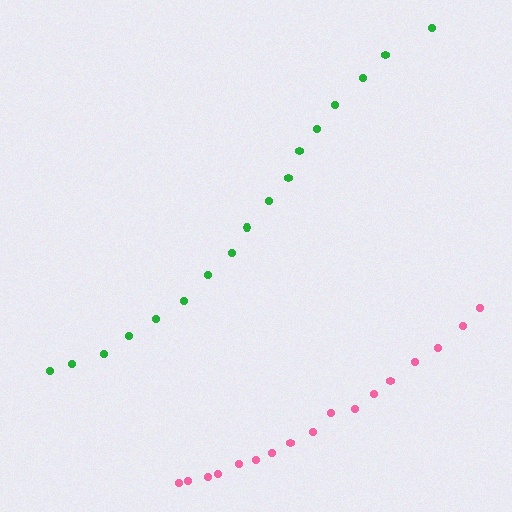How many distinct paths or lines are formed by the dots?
There are 2 distinct paths.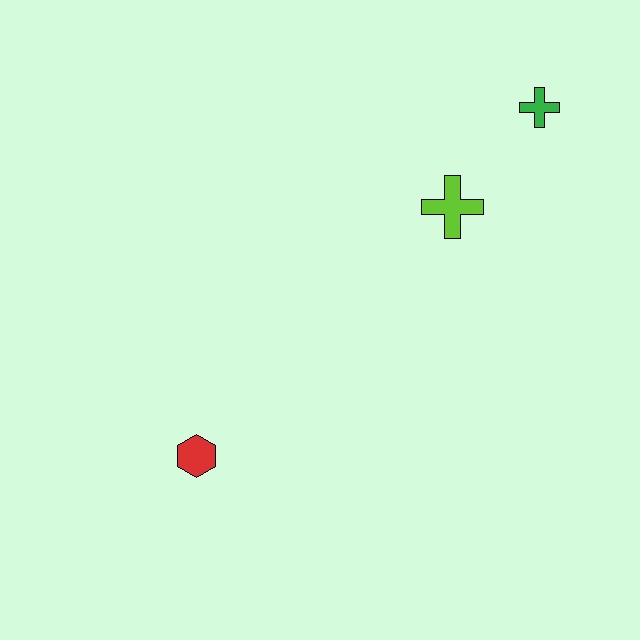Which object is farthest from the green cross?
The red hexagon is farthest from the green cross.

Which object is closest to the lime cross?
The green cross is closest to the lime cross.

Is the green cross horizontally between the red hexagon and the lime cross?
No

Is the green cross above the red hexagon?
Yes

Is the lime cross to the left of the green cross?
Yes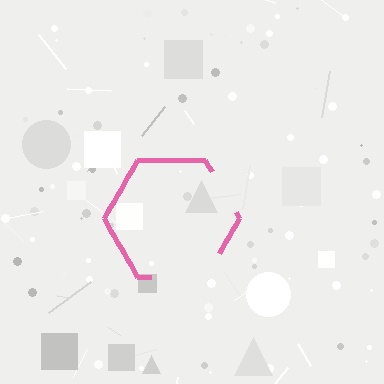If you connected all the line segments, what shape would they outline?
They would outline a hexagon.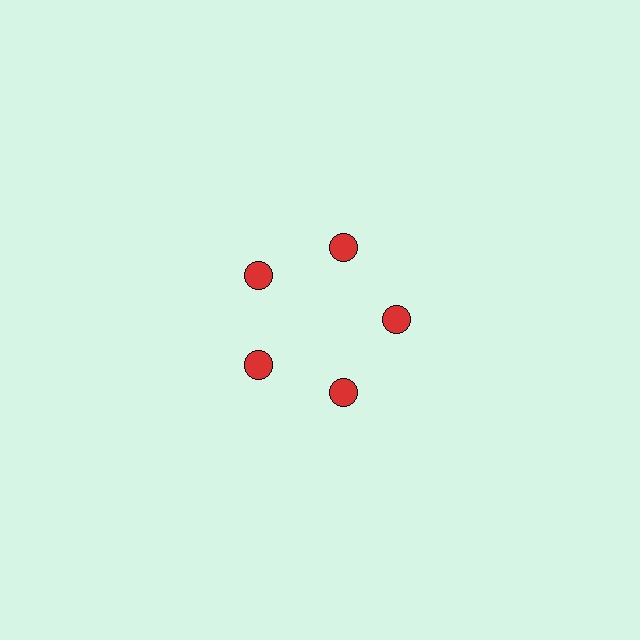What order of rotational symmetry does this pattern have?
This pattern has 5-fold rotational symmetry.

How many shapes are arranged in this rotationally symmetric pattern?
There are 5 shapes, arranged in 5 groups of 1.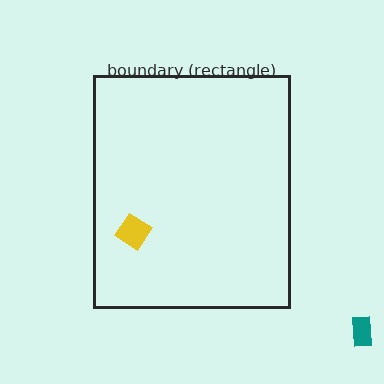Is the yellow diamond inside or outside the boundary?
Inside.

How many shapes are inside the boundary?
1 inside, 1 outside.